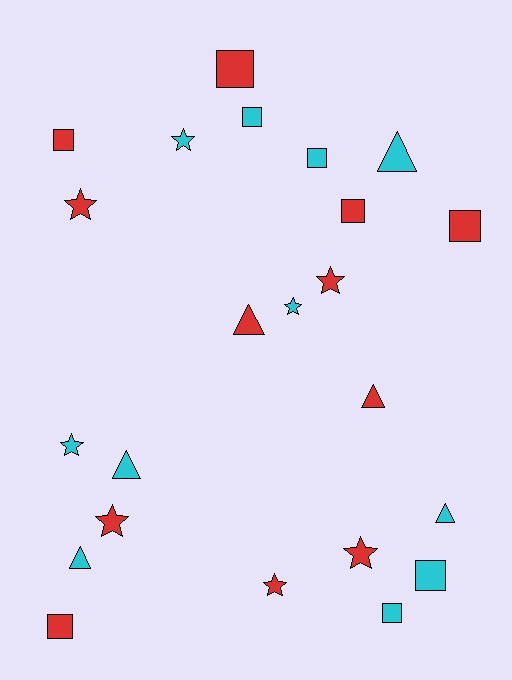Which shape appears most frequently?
Square, with 9 objects.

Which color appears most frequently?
Red, with 12 objects.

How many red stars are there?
There are 5 red stars.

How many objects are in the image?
There are 23 objects.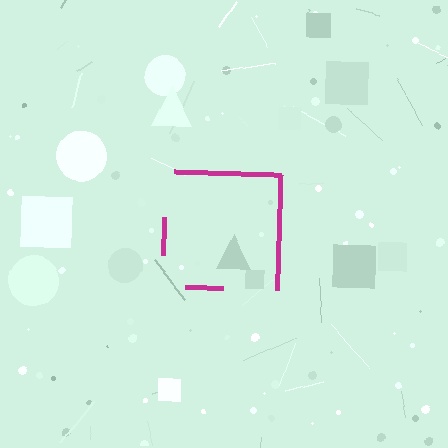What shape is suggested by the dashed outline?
The dashed outline suggests a square.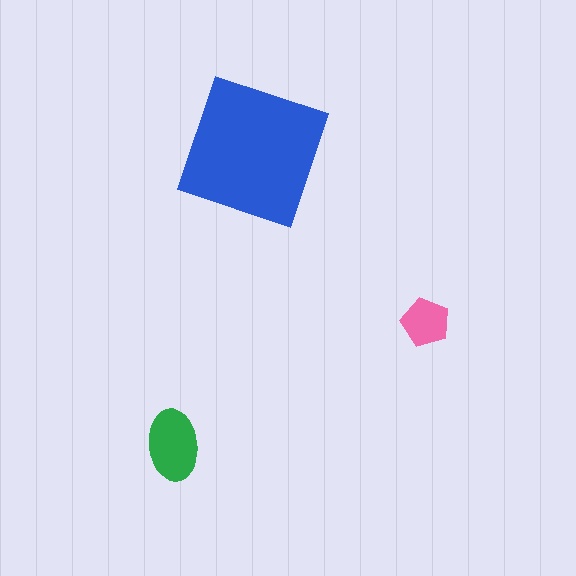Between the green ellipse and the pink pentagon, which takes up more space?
The green ellipse.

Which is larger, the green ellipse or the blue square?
The blue square.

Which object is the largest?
The blue square.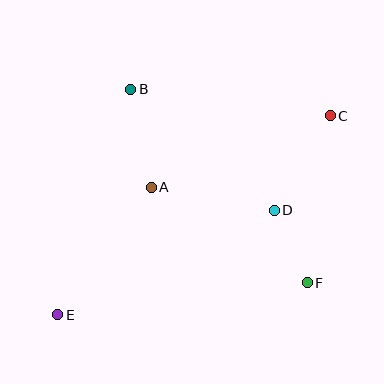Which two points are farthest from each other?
Points C and E are farthest from each other.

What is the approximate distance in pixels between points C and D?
The distance between C and D is approximately 110 pixels.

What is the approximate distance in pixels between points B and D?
The distance between B and D is approximately 188 pixels.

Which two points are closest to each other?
Points D and F are closest to each other.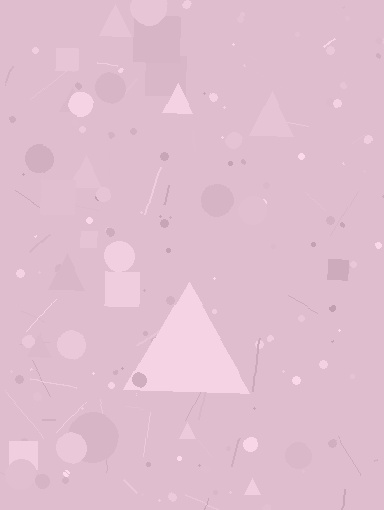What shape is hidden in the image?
A triangle is hidden in the image.